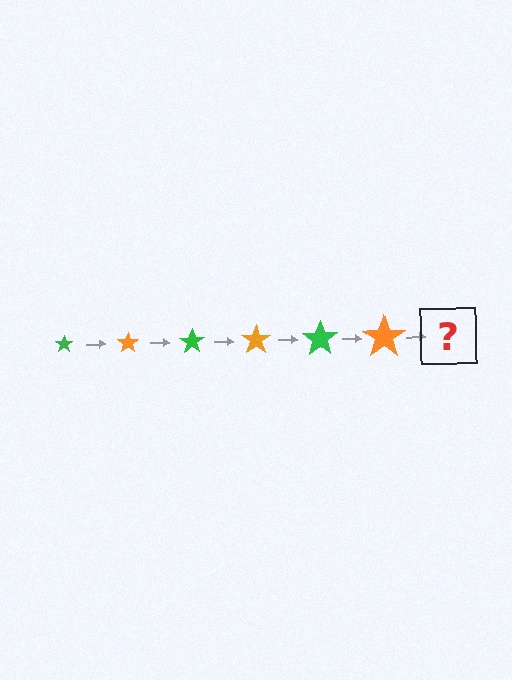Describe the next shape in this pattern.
It should be a green star, larger than the previous one.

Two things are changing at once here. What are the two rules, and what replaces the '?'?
The two rules are that the star grows larger each step and the color cycles through green and orange. The '?' should be a green star, larger than the previous one.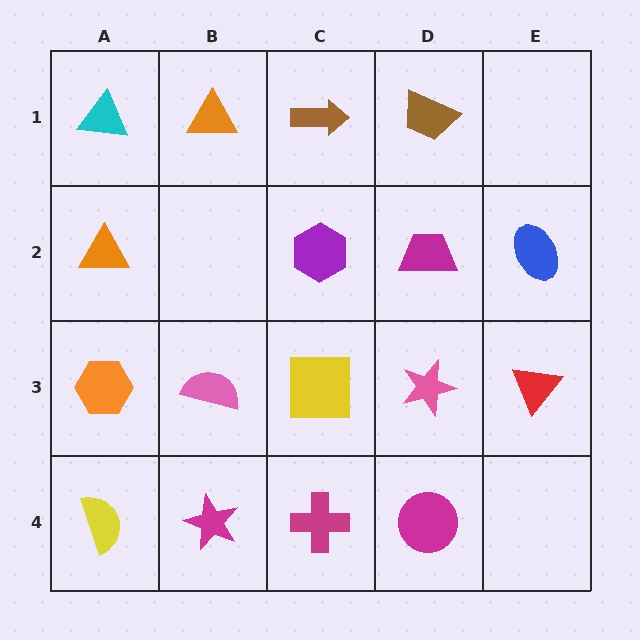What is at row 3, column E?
A red triangle.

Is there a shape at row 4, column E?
No, that cell is empty.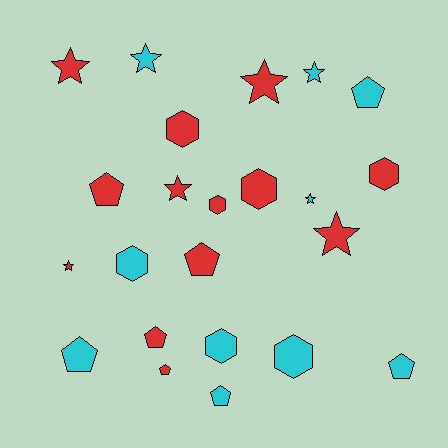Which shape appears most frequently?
Pentagon, with 8 objects.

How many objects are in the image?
There are 23 objects.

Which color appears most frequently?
Red, with 13 objects.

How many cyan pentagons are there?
There are 4 cyan pentagons.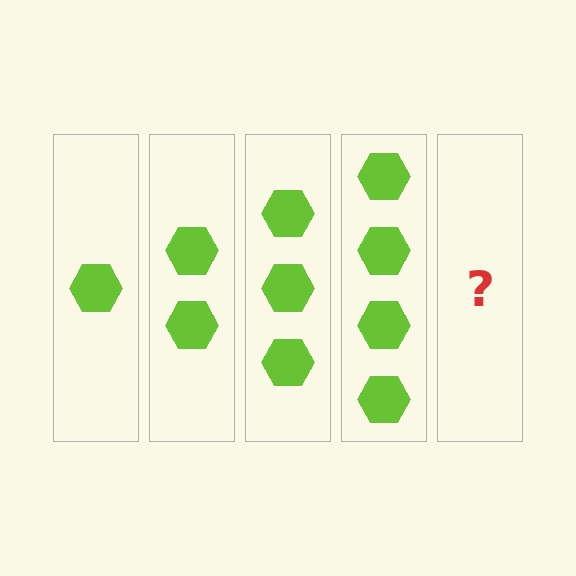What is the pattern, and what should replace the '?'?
The pattern is that each step adds one more hexagon. The '?' should be 5 hexagons.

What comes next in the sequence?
The next element should be 5 hexagons.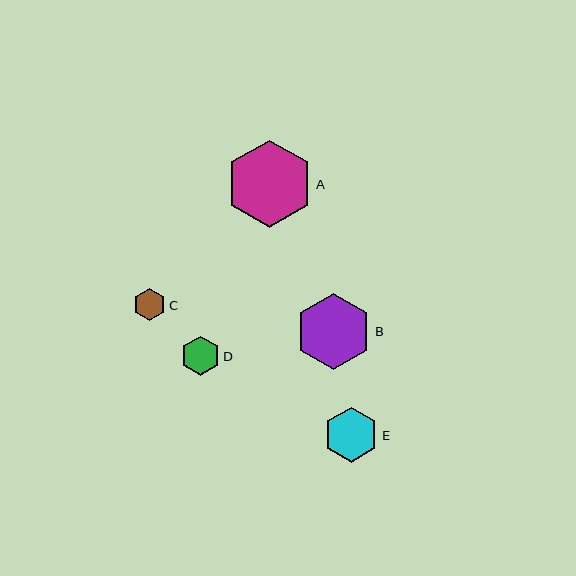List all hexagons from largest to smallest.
From largest to smallest: A, B, E, D, C.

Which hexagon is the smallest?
Hexagon C is the smallest with a size of approximately 32 pixels.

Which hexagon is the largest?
Hexagon A is the largest with a size of approximately 88 pixels.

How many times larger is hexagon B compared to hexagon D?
Hexagon B is approximately 1.9 times the size of hexagon D.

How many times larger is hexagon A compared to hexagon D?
Hexagon A is approximately 2.2 times the size of hexagon D.